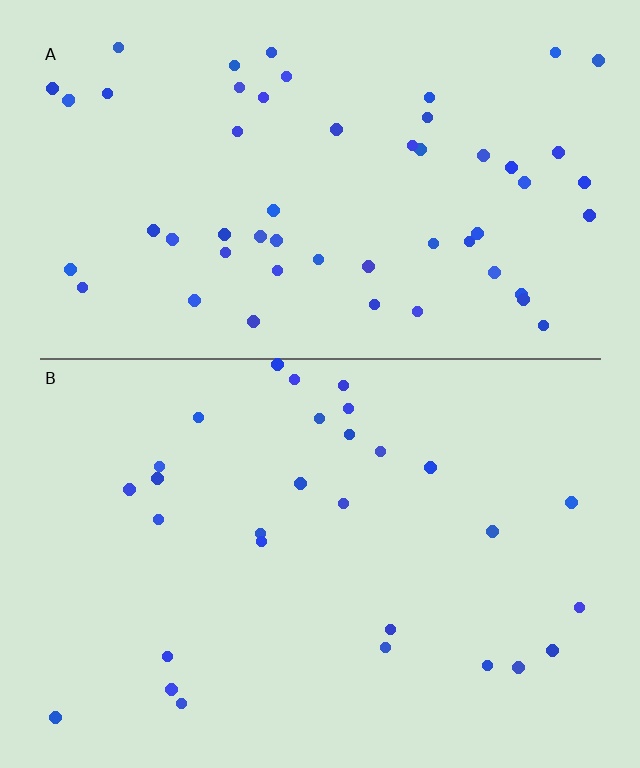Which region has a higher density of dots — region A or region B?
A (the top).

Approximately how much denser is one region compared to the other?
Approximately 1.9× — region A over region B.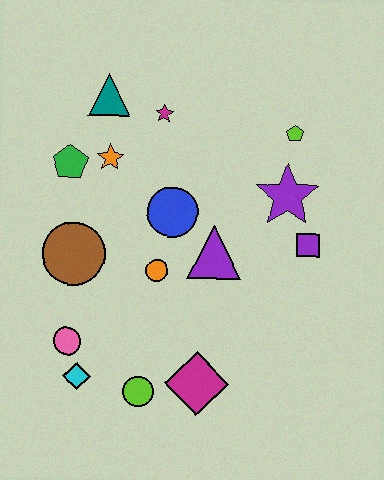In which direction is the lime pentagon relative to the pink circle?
The lime pentagon is to the right of the pink circle.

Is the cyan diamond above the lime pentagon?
No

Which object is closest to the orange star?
The green pentagon is closest to the orange star.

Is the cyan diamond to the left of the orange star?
Yes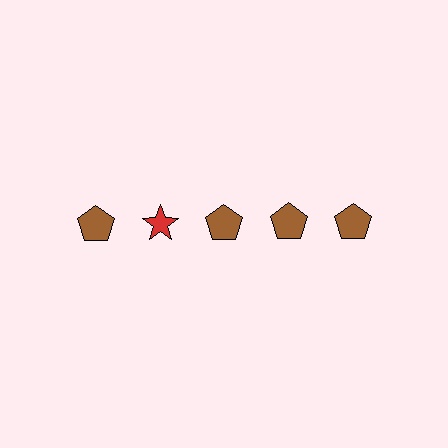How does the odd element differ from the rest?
It differs in both color (red instead of brown) and shape (star instead of pentagon).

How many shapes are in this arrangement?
There are 5 shapes arranged in a grid pattern.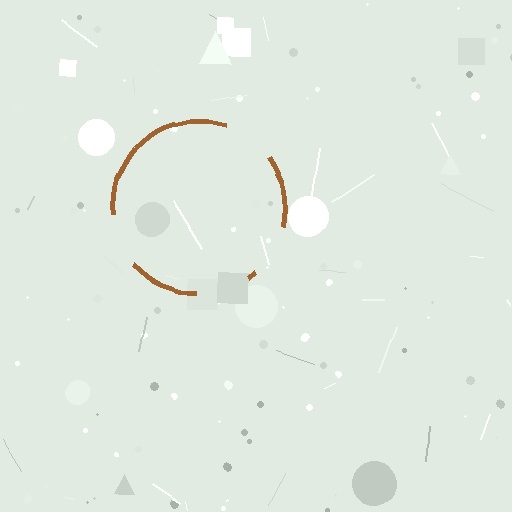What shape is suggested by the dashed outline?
The dashed outline suggests a circle.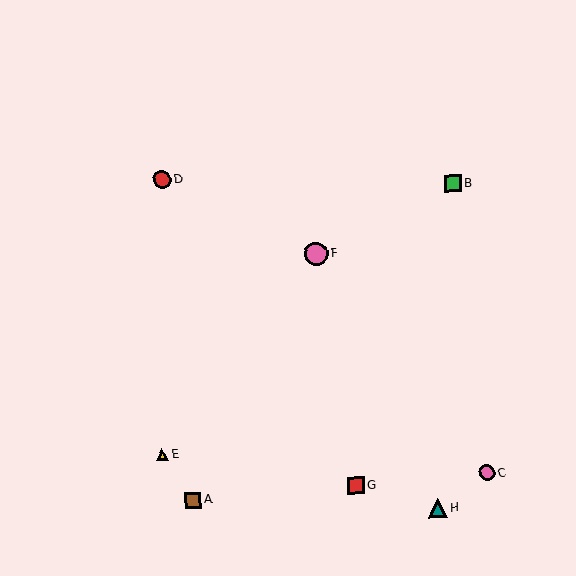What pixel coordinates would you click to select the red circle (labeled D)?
Click at (162, 180) to select the red circle D.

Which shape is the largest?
The pink circle (labeled F) is the largest.